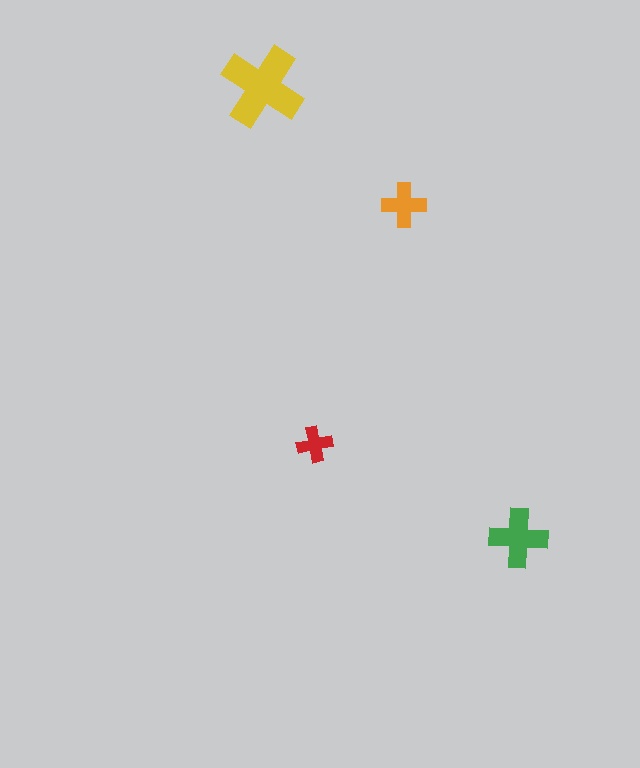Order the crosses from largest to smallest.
the yellow one, the green one, the orange one, the red one.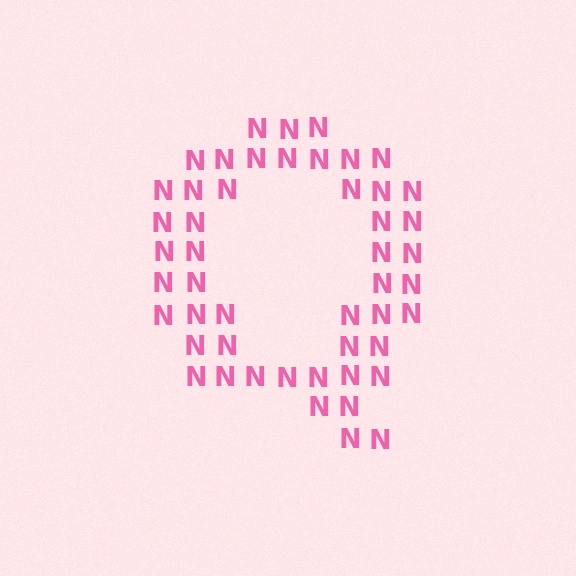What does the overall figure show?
The overall figure shows the letter Q.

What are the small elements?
The small elements are letter N's.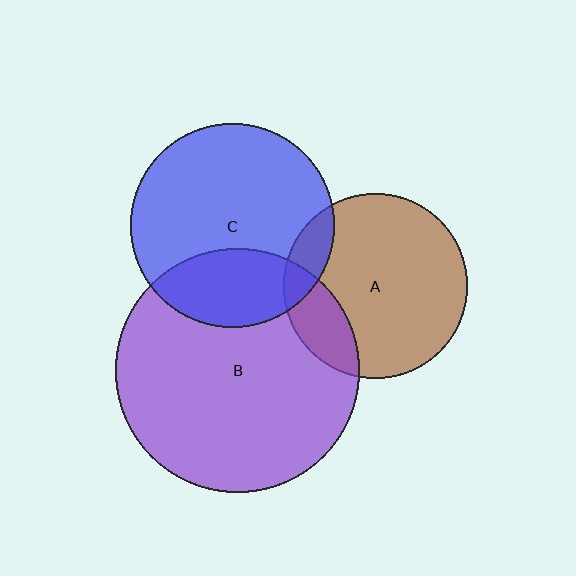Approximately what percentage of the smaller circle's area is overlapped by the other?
Approximately 20%.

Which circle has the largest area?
Circle B (purple).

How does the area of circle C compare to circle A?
Approximately 1.2 times.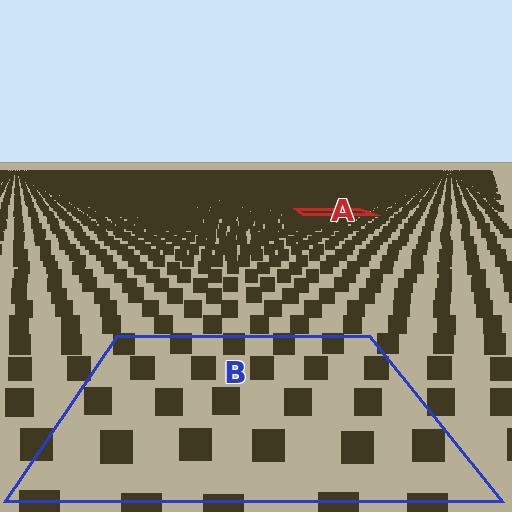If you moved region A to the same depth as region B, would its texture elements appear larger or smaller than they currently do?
They would appear larger. At a closer depth, the same texture elements are projected at a bigger on-screen size.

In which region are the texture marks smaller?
The texture marks are smaller in region A, because it is farther away.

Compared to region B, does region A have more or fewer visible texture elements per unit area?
Region A has more texture elements per unit area — they are packed more densely because it is farther away.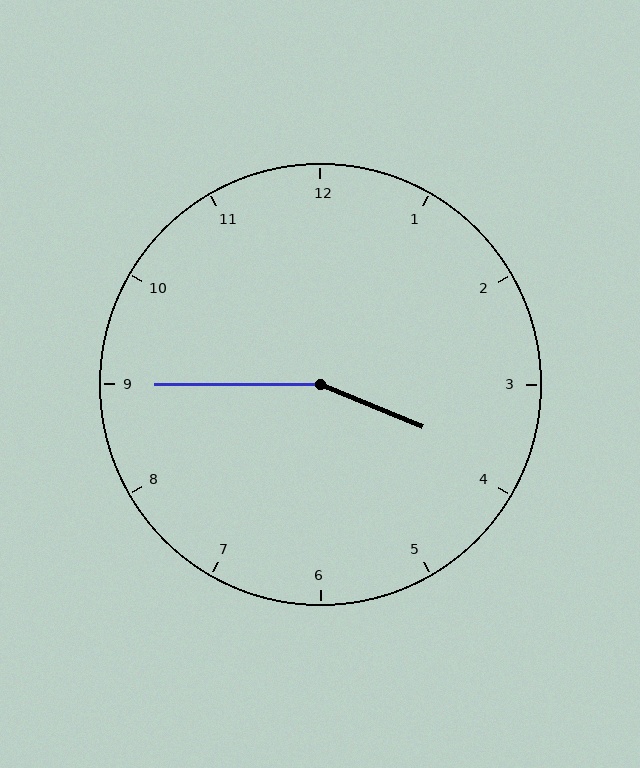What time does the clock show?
3:45.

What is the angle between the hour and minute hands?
Approximately 158 degrees.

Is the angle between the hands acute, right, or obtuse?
It is obtuse.